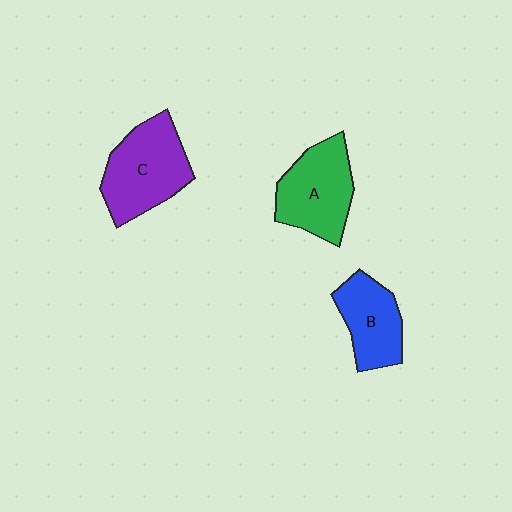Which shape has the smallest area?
Shape B (blue).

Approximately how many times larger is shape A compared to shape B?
Approximately 1.3 times.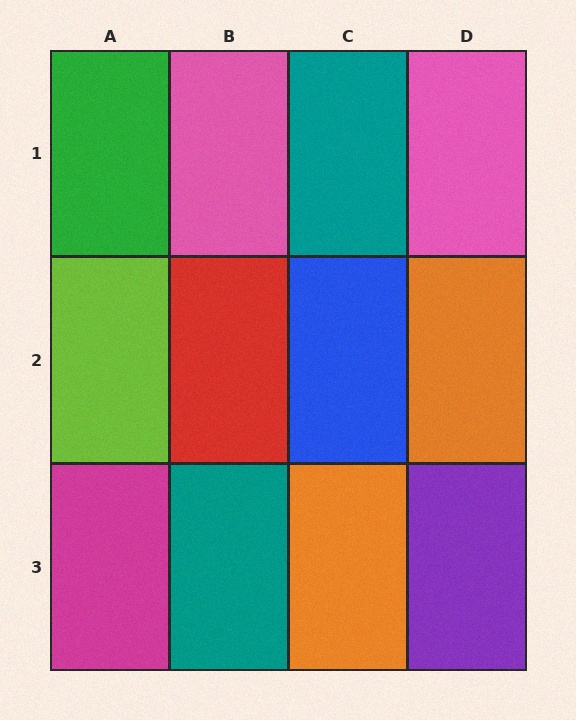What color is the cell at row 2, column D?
Orange.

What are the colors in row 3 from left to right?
Magenta, teal, orange, purple.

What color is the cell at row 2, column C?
Blue.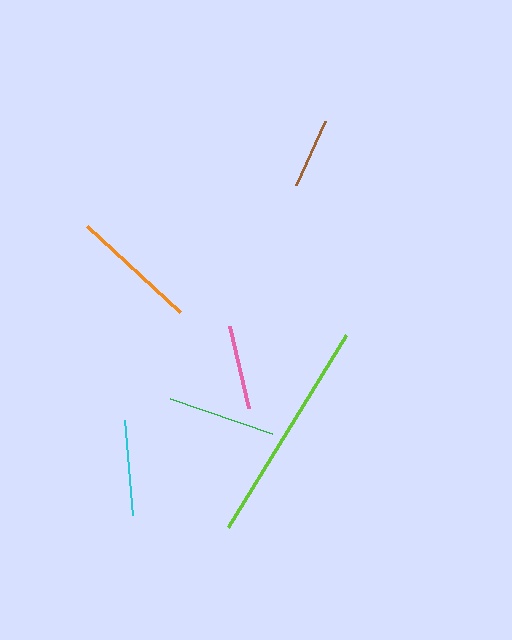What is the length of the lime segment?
The lime segment is approximately 225 pixels long.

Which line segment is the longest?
The lime line is the longest at approximately 225 pixels.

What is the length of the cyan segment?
The cyan segment is approximately 95 pixels long.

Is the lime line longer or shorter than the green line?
The lime line is longer than the green line.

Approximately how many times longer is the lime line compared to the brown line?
The lime line is approximately 3.2 times the length of the brown line.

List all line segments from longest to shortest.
From longest to shortest: lime, orange, green, cyan, pink, brown.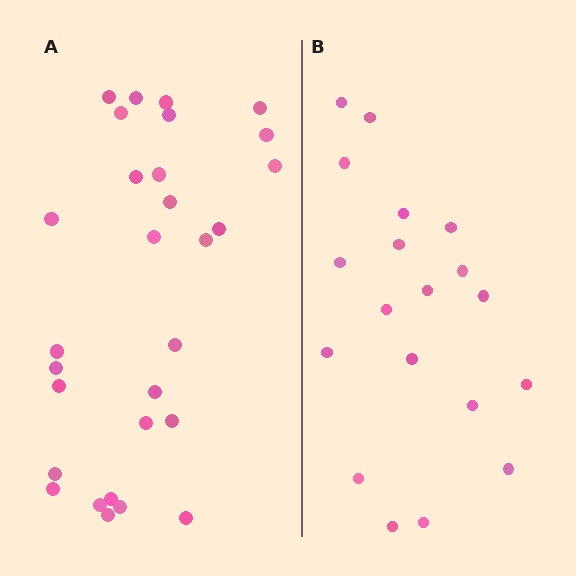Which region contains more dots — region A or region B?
Region A (the left region) has more dots.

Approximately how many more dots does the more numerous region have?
Region A has roughly 10 or so more dots than region B.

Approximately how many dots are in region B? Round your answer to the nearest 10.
About 20 dots. (The exact count is 19, which rounds to 20.)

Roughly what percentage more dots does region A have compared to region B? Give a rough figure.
About 55% more.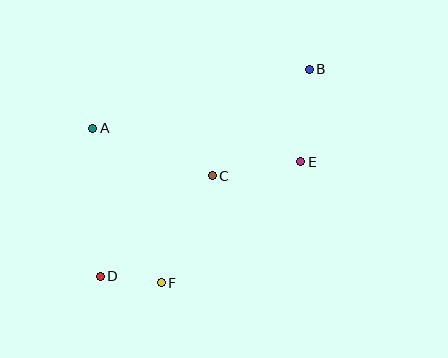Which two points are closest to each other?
Points D and F are closest to each other.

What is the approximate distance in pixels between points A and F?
The distance between A and F is approximately 169 pixels.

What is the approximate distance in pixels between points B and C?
The distance between B and C is approximately 144 pixels.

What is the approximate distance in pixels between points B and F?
The distance between B and F is approximately 260 pixels.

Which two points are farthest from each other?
Points B and D are farthest from each other.